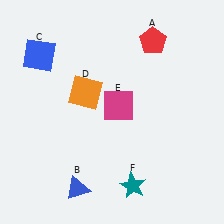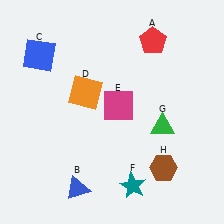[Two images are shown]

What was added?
A green triangle (G), a brown hexagon (H) were added in Image 2.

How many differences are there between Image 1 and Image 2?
There are 2 differences between the two images.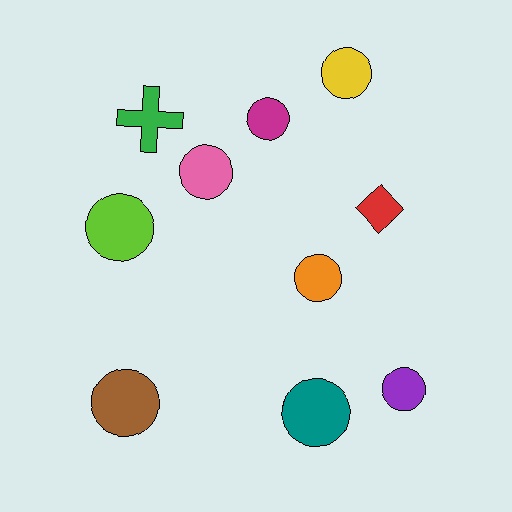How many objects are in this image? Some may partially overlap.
There are 10 objects.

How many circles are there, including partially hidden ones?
There are 8 circles.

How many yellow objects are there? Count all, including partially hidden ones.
There is 1 yellow object.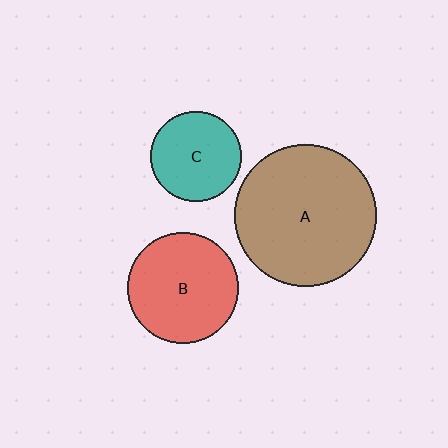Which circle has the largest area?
Circle A (brown).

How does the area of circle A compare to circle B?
Approximately 1.6 times.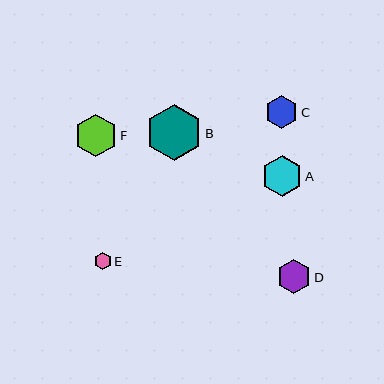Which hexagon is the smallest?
Hexagon E is the smallest with a size of approximately 17 pixels.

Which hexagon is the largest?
Hexagon B is the largest with a size of approximately 56 pixels.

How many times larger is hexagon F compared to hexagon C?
Hexagon F is approximately 1.3 times the size of hexagon C.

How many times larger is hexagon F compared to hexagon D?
Hexagon F is approximately 1.3 times the size of hexagon D.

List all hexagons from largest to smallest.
From largest to smallest: B, F, A, D, C, E.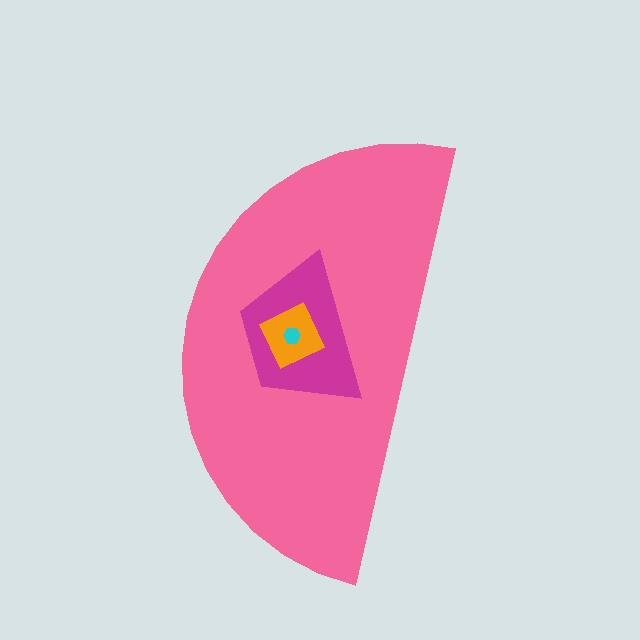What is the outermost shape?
The pink semicircle.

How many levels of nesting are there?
4.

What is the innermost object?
The cyan hexagon.